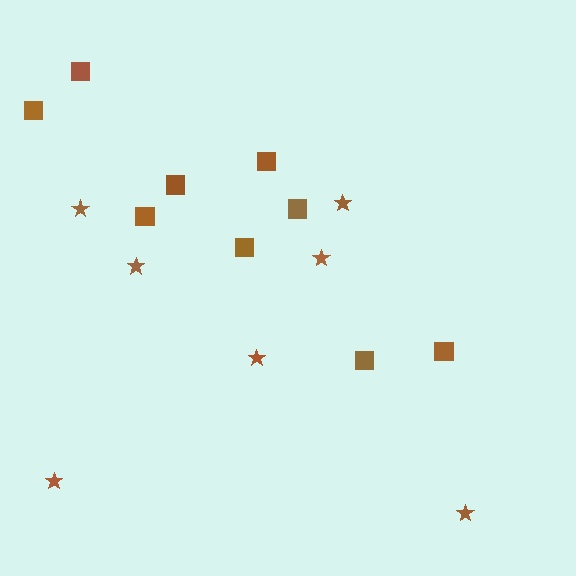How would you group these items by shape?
There are 2 groups: one group of squares (9) and one group of stars (7).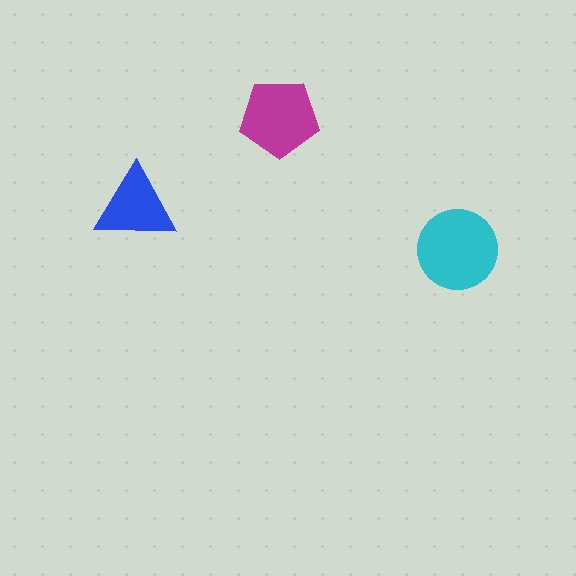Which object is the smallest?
The blue triangle.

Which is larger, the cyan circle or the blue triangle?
The cyan circle.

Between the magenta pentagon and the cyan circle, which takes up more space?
The cyan circle.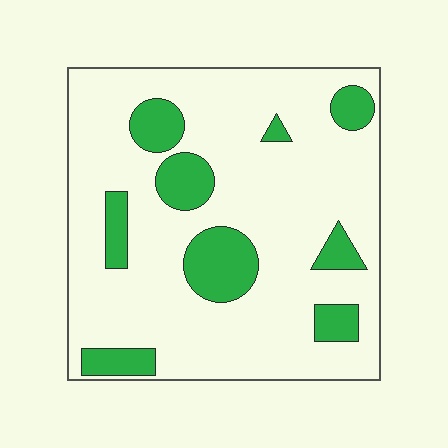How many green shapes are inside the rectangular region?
9.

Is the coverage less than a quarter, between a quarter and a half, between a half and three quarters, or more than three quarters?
Less than a quarter.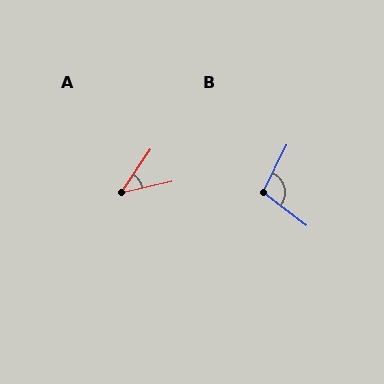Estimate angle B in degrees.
Approximately 101 degrees.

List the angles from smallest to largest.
A (43°), B (101°).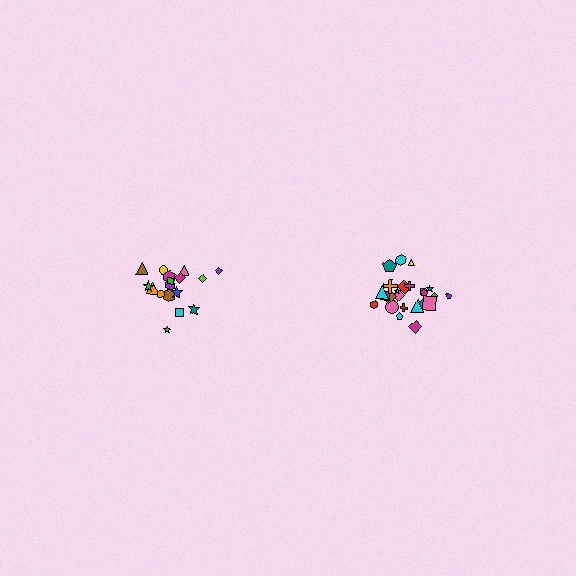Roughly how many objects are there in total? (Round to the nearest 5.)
Roughly 45 objects in total.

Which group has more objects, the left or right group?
The right group.